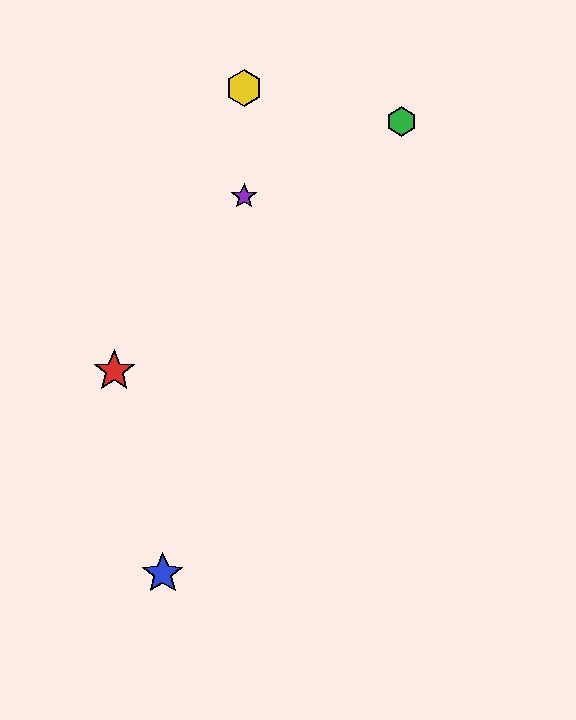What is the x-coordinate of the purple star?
The purple star is at x≈244.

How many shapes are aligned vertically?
2 shapes (the yellow hexagon, the purple star) are aligned vertically.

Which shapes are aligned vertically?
The yellow hexagon, the purple star are aligned vertically.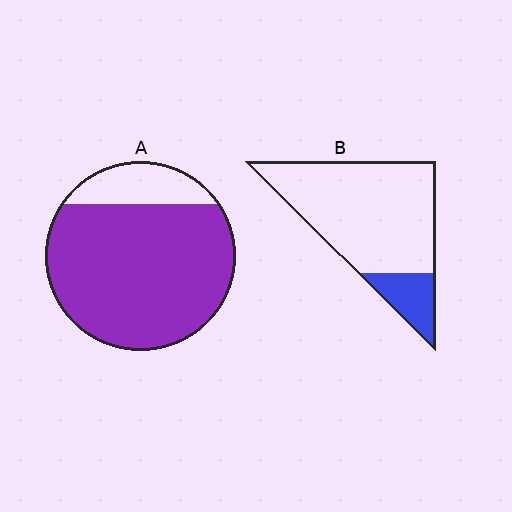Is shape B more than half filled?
No.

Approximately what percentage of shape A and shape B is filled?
A is approximately 85% and B is approximately 15%.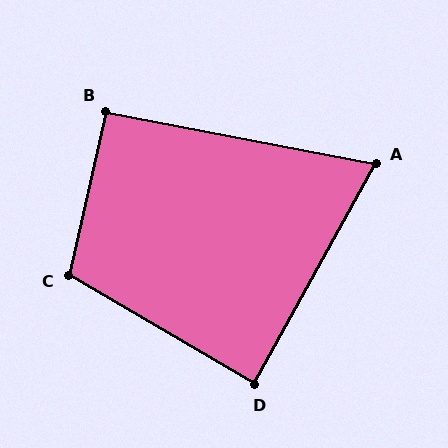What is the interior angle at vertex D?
Approximately 88 degrees (approximately right).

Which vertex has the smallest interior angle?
A, at approximately 72 degrees.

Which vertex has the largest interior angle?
C, at approximately 108 degrees.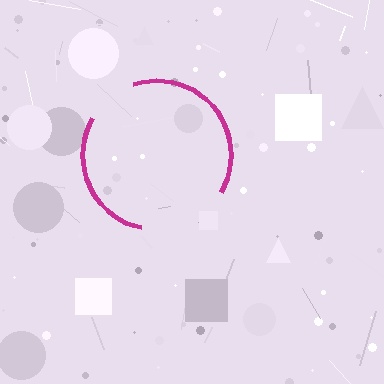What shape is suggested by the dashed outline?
The dashed outline suggests a circle.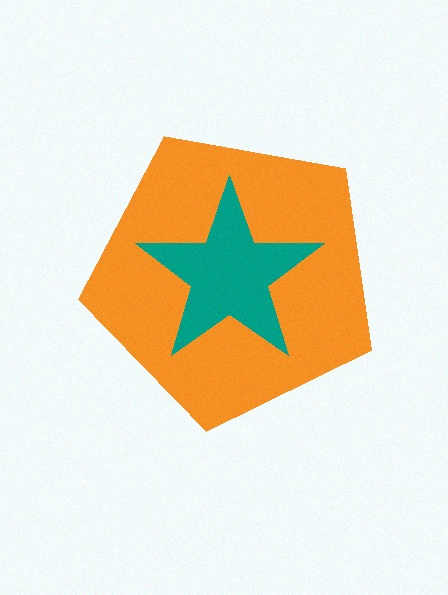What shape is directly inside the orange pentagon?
The teal star.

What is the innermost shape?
The teal star.